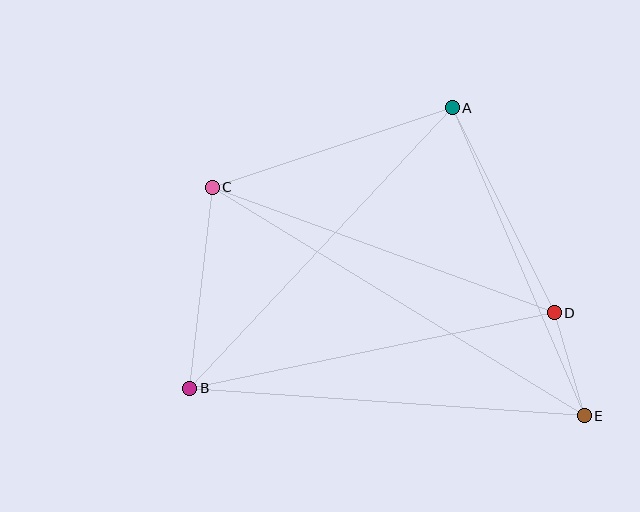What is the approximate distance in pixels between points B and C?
The distance between B and C is approximately 202 pixels.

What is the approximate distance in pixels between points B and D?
The distance between B and D is approximately 372 pixels.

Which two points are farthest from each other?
Points C and E are farthest from each other.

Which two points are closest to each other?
Points D and E are closest to each other.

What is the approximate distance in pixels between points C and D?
The distance between C and D is approximately 364 pixels.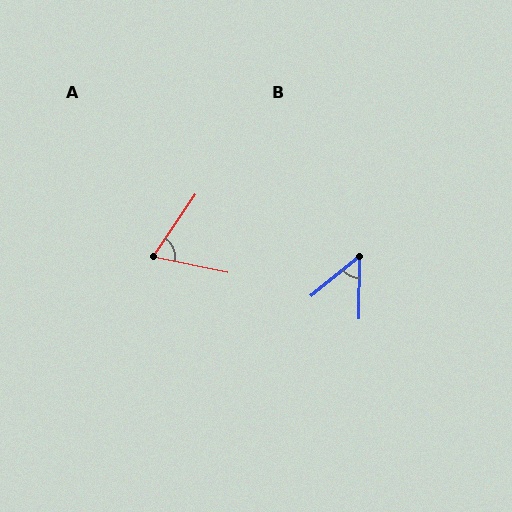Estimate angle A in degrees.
Approximately 68 degrees.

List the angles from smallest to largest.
B (50°), A (68°).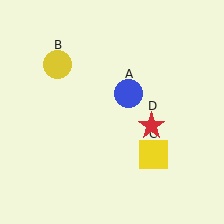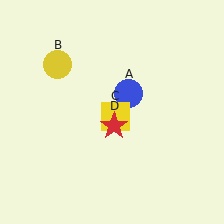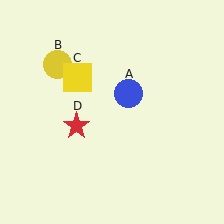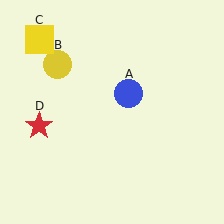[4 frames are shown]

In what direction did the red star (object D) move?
The red star (object D) moved left.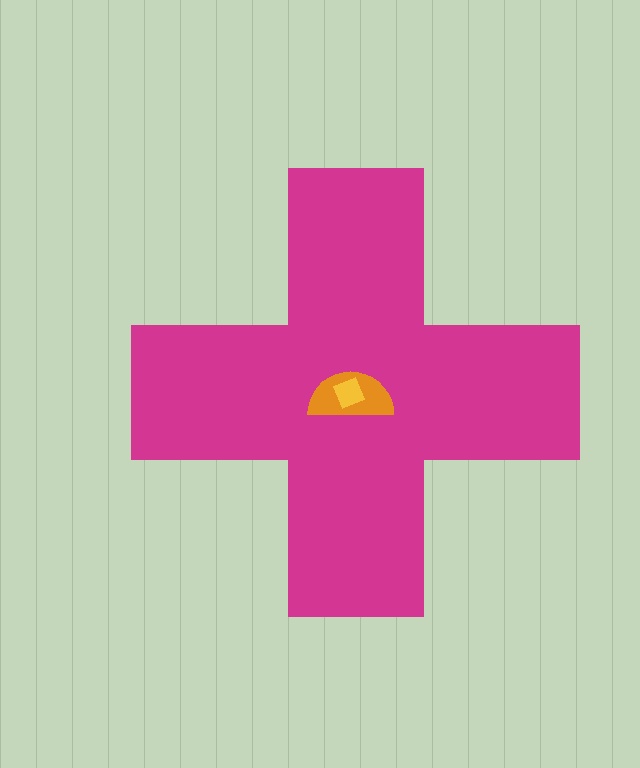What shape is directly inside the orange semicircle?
The yellow square.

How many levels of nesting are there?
3.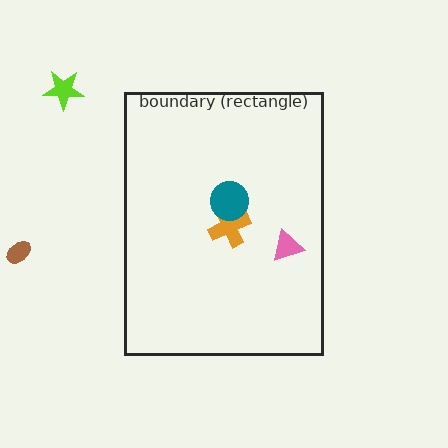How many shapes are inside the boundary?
3 inside, 2 outside.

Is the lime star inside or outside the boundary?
Outside.